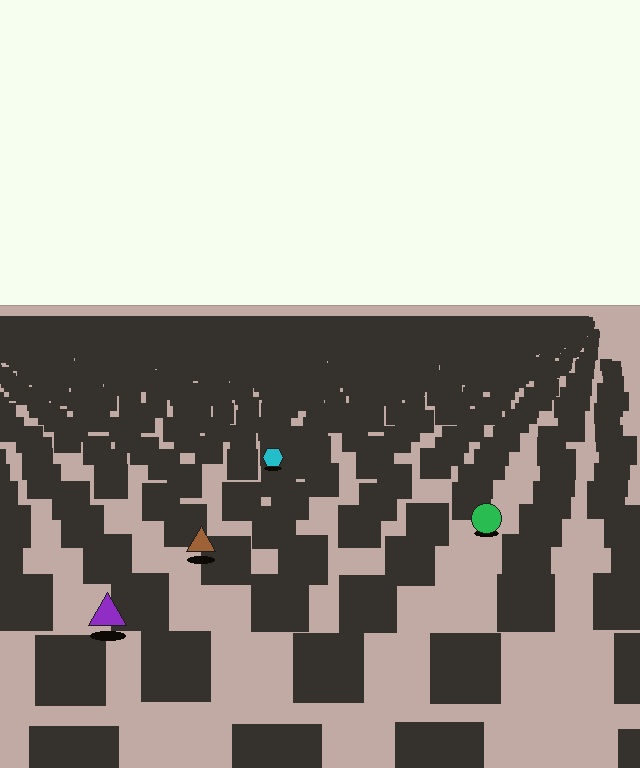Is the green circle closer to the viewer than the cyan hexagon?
Yes. The green circle is closer — you can tell from the texture gradient: the ground texture is coarser near it.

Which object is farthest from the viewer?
The cyan hexagon is farthest from the viewer. It appears smaller and the ground texture around it is denser.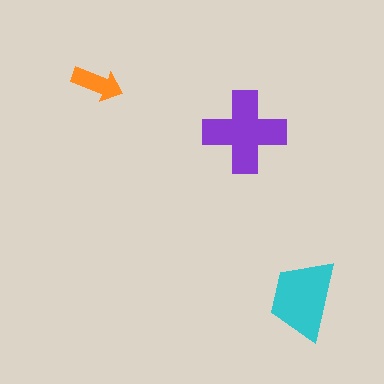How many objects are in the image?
There are 3 objects in the image.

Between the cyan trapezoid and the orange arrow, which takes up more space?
The cyan trapezoid.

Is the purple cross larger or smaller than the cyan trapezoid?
Larger.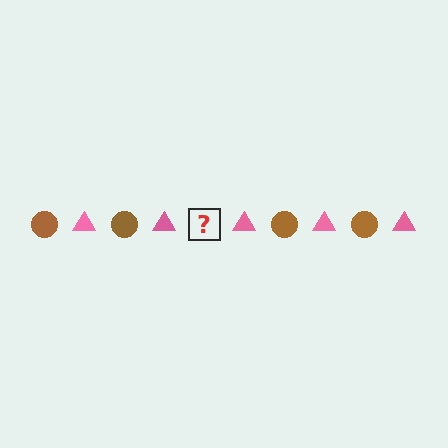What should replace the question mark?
The question mark should be replaced with a brown circle.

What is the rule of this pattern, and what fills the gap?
The rule is that the pattern alternates between brown circle and pink triangle. The gap should be filled with a brown circle.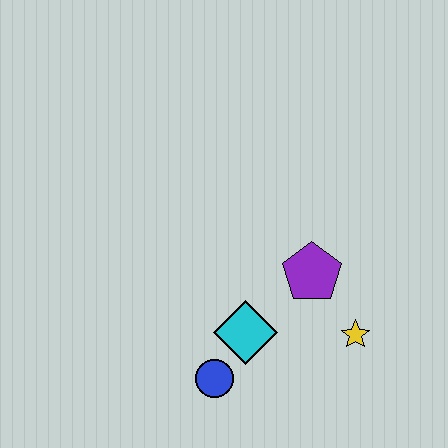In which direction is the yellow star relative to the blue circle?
The yellow star is to the right of the blue circle.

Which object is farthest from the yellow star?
The blue circle is farthest from the yellow star.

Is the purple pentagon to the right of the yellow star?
No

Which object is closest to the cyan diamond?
The blue circle is closest to the cyan diamond.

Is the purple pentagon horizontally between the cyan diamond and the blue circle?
No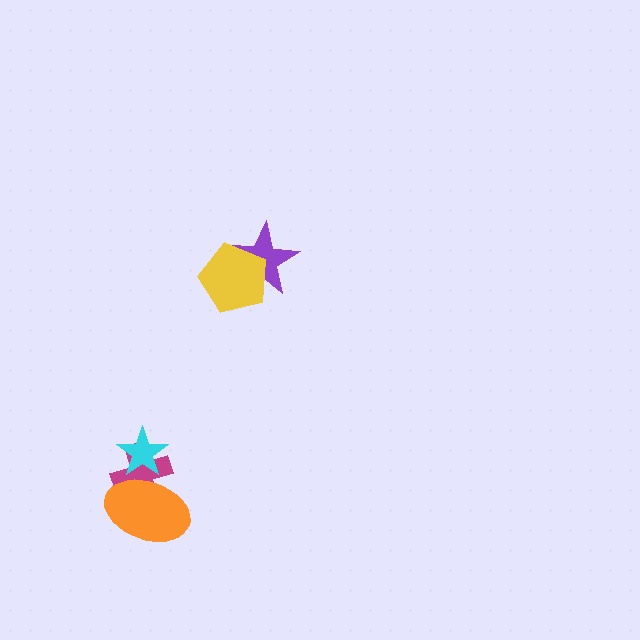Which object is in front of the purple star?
The yellow pentagon is in front of the purple star.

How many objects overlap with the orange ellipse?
2 objects overlap with the orange ellipse.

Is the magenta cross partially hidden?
Yes, it is partially covered by another shape.